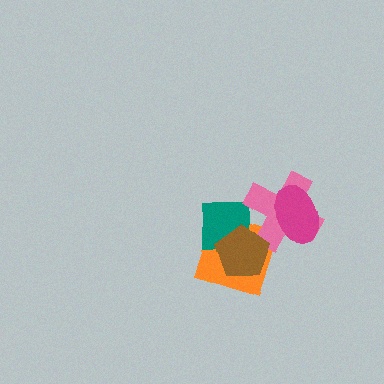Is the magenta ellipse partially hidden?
No, no other shape covers it.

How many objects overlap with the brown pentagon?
3 objects overlap with the brown pentagon.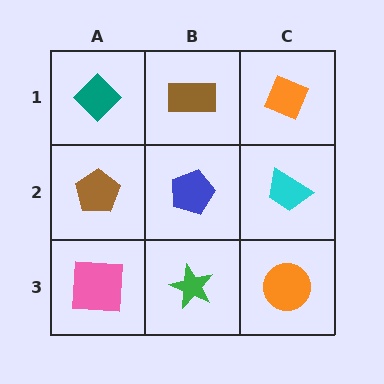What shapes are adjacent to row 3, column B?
A blue pentagon (row 2, column B), a pink square (row 3, column A), an orange circle (row 3, column C).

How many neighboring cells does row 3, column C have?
2.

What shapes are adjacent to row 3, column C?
A cyan trapezoid (row 2, column C), a green star (row 3, column B).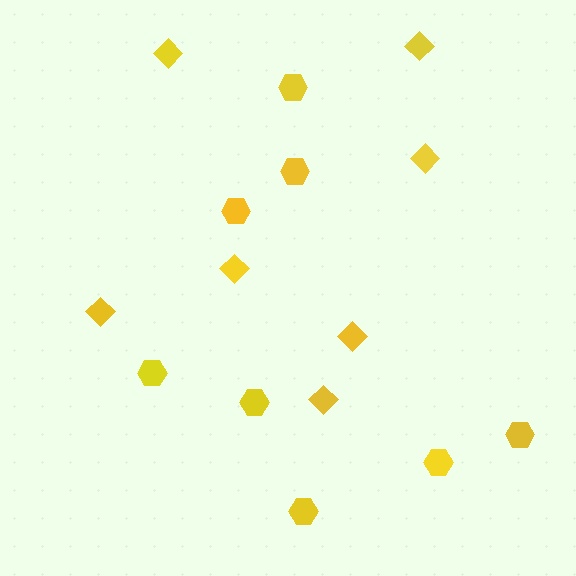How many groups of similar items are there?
There are 2 groups: one group of diamonds (7) and one group of hexagons (8).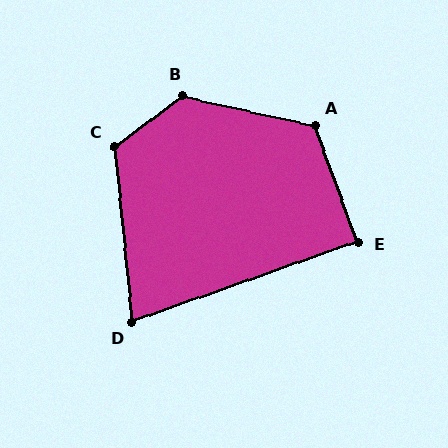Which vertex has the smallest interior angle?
D, at approximately 76 degrees.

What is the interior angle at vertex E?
Approximately 90 degrees (approximately right).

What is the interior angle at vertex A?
Approximately 122 degrees (obtuse).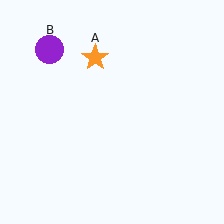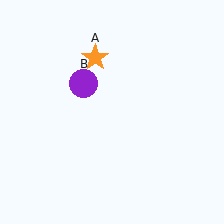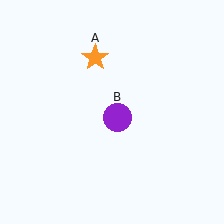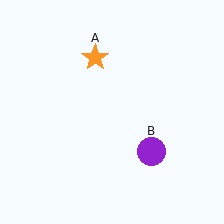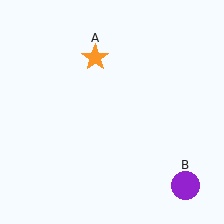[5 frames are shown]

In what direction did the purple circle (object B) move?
The purple circle (object B) moved down and to the right.